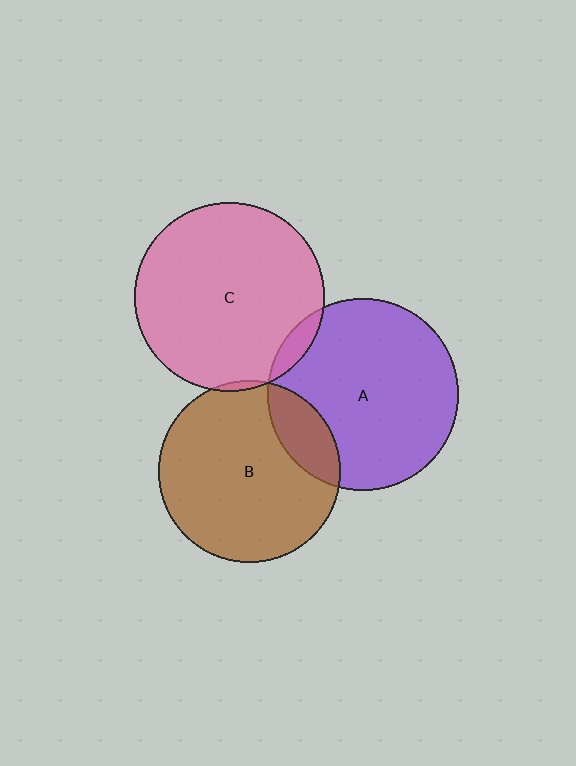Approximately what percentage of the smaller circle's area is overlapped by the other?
Approximately 15%.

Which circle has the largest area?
Circle A (purple).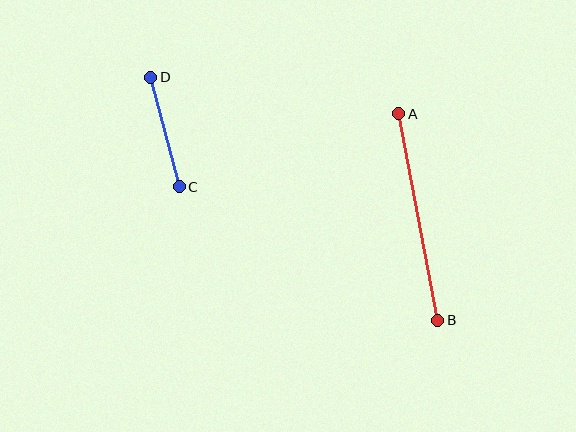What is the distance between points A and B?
The distance is approximately 210 pixels.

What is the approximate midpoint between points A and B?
The midpoint is at approximately (418, 217) pixels.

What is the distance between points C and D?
The distance is approximately 113 pixels.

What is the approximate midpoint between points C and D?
The midpoint is at approximately (165, 132) pixels.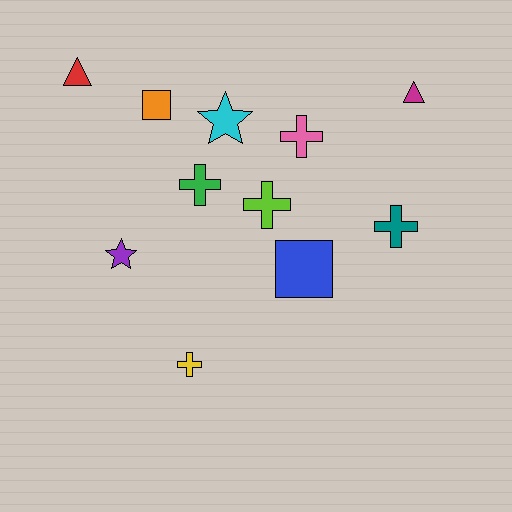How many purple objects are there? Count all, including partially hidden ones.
There is 1 purple object.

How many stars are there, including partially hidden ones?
There are 2 stars.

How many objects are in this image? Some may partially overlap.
There are 11 objects.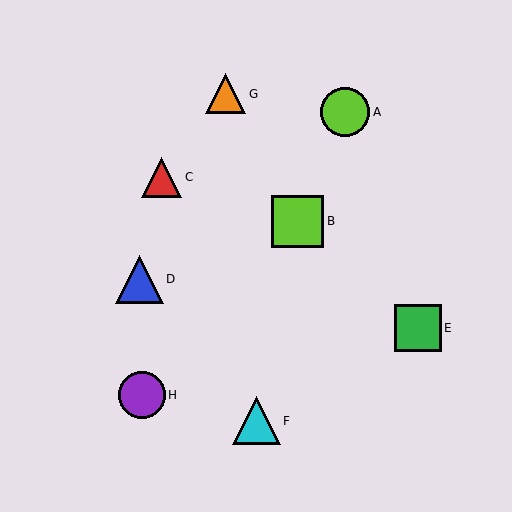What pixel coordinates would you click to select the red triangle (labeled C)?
Click at (162, 177) to select the red triangle C.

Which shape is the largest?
The lime square (labeled B) is the largest.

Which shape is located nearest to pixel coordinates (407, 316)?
The green square (labeled E) at (418, 328) is nearest to that location.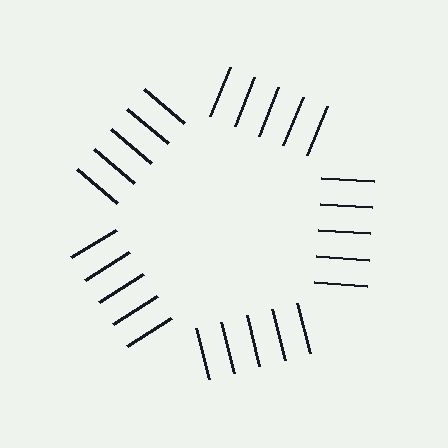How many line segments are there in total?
25 — 5 along each of the 5 edges.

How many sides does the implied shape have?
5 sides — the line-ends trace a pentagon.